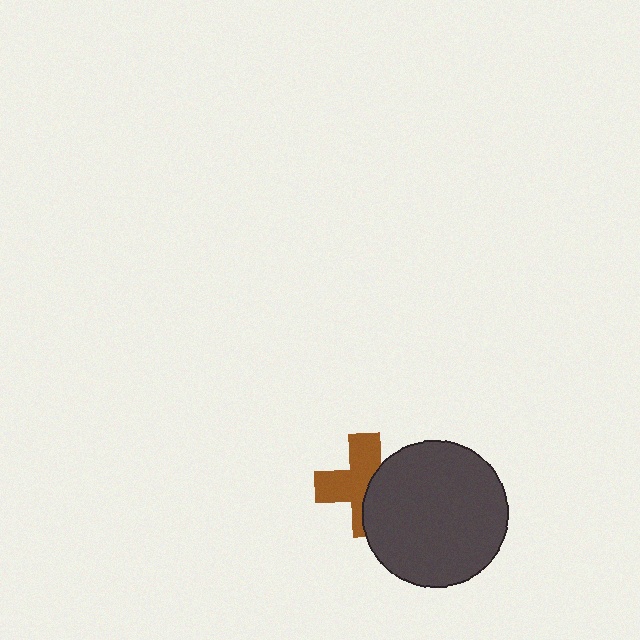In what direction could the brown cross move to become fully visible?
The brown cross could move left. That would shift it out from behind the dark gray circle entirely.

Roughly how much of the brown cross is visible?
About half of it is visible (roughly 57%).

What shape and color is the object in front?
The object in front is a dark gray circle.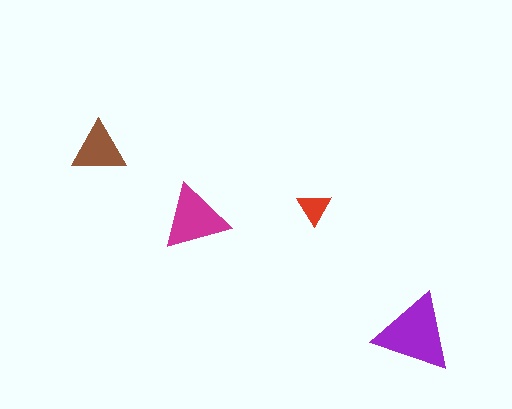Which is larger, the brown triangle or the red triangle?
The brown one.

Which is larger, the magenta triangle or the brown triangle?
The magenta one.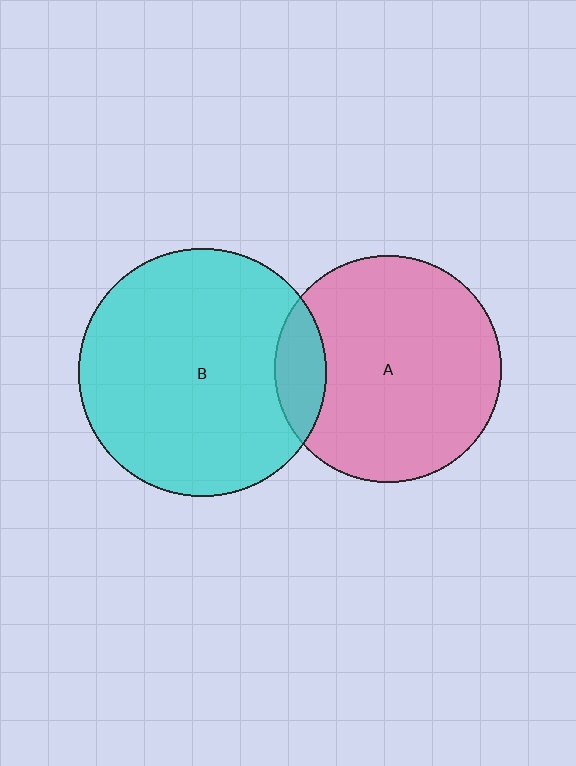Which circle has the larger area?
Circle B (cyan).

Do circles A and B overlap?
Yes.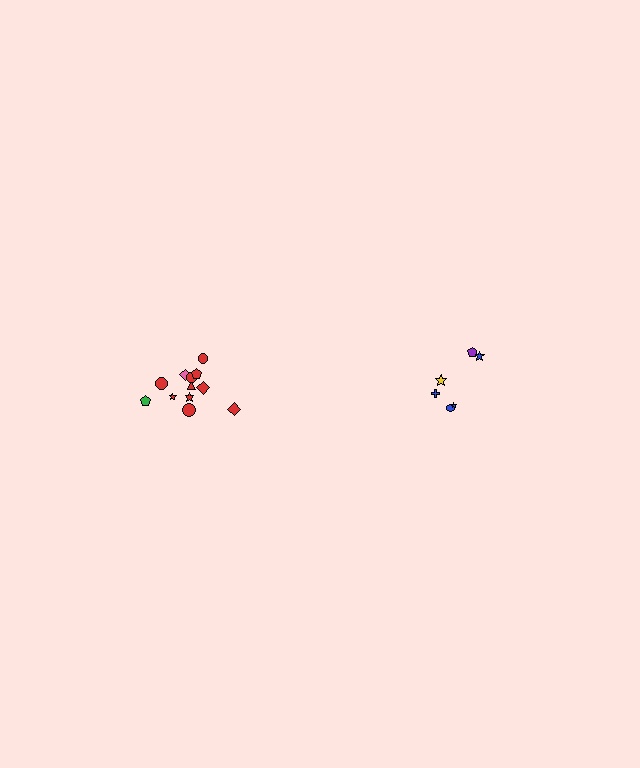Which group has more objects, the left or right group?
The left group.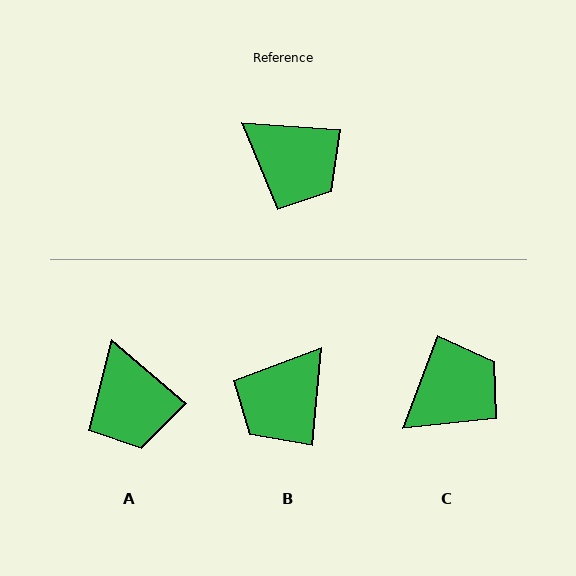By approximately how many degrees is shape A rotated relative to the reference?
Approximately 37 degrees clockwise.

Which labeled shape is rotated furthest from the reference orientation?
B, about 92 degrees away.